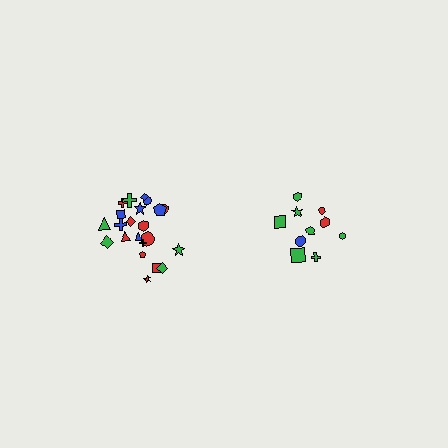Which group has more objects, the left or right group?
The left group.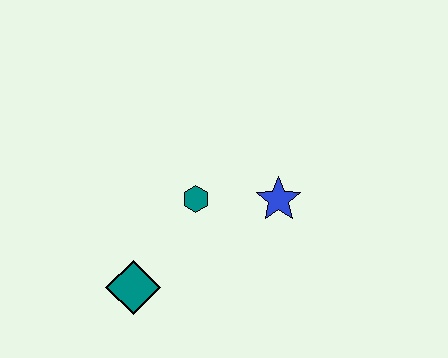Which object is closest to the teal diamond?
The teal hexagon is closest to the teal diamond.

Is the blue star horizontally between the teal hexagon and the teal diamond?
No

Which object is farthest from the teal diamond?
The blue star is farthest from the teal diamond.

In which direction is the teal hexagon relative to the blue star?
The teal hexagon is to the left of the blue star.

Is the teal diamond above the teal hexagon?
No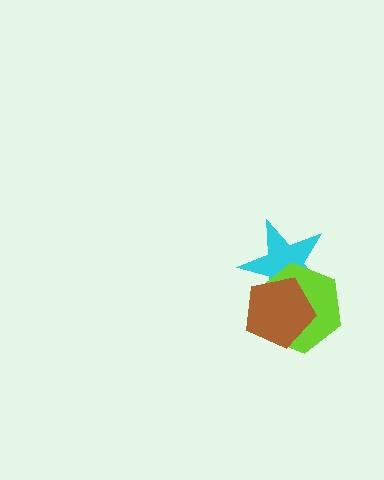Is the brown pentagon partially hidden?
No, no other shape covers it.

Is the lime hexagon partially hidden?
Yes, it is partially covered by another shape.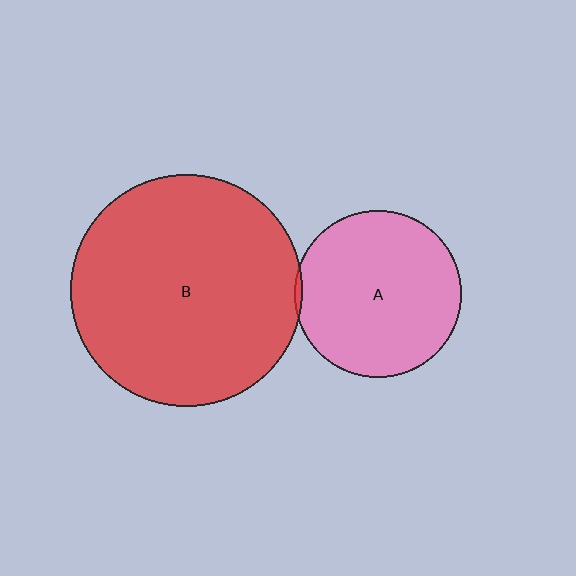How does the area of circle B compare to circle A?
Approximately 1.9 times.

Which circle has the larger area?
Circle B (red).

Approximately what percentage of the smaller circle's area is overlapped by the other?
Approximately 5%.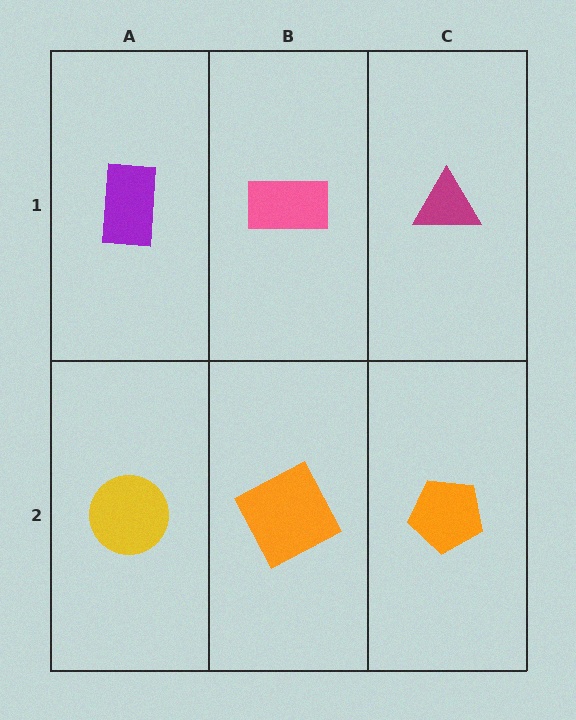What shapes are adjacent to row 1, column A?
A yellow circle (row 2, column A), a pink rectangle (row 1, column B).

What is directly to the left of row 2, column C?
An orange square.